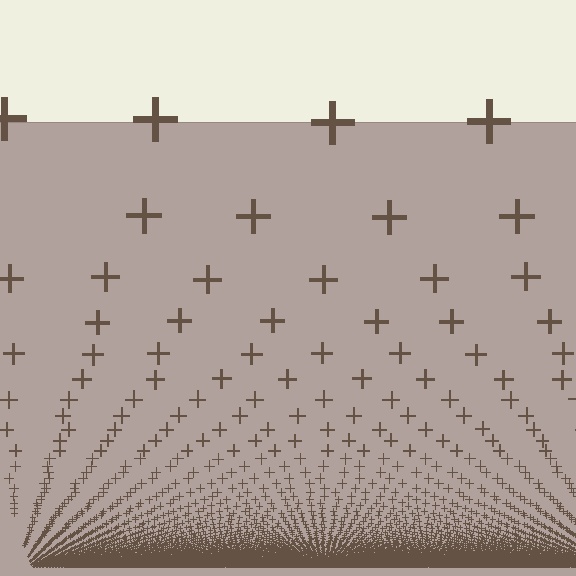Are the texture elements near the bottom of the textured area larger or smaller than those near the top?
Smaller. The gradient is inverted — elements near the bottom are smaller and denser.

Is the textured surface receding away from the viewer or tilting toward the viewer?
The surface appears to tilt toward the viewer. Texture elements get larger and sparser toward the top.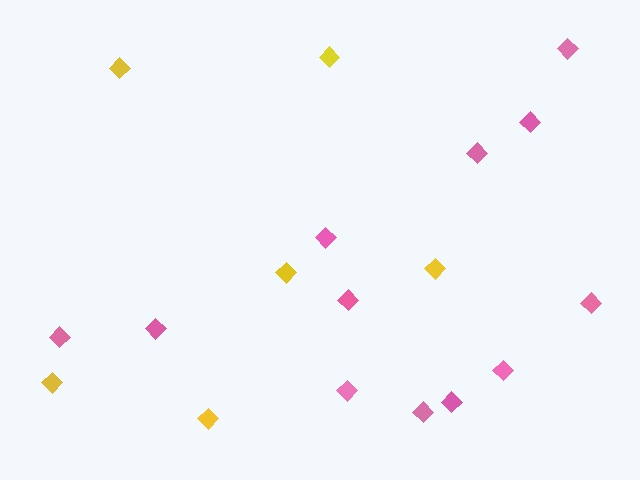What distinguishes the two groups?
There are 2 groups: one group of yellow diamonds (6) and one group of pink diamonds (12).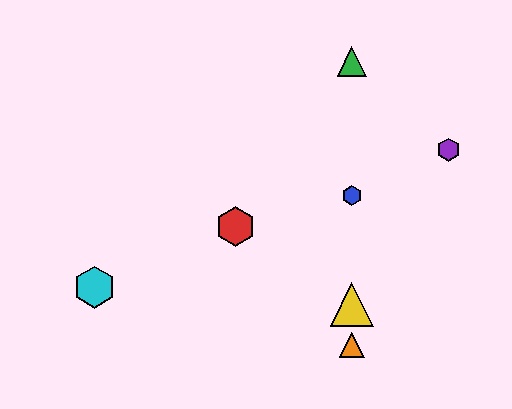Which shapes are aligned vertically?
The blue hexagon, the green triangle, the yellow triangle, the orange triangle are aligned vertically.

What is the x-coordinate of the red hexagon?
The red hexagon is at x≈235.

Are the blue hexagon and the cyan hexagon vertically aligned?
No, the blue hexagon is at x≈352 and the cyan hexagon is at x≈95.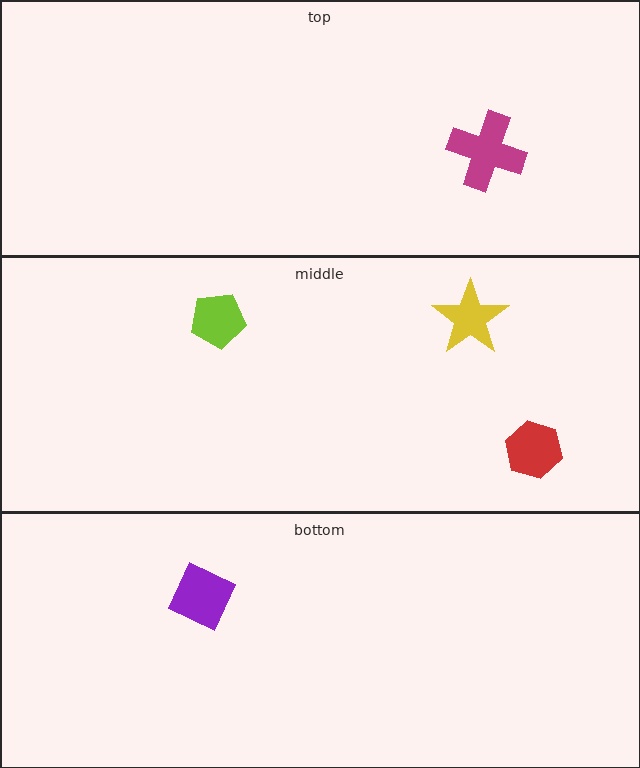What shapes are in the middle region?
The lime pentagon, the red hexagon, the yellow star.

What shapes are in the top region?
The magenta cross.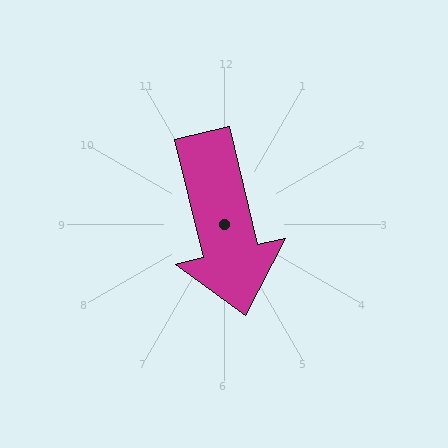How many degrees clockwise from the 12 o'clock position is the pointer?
Approximately 167 degrees.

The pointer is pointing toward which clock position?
Roughly 6 o'clock.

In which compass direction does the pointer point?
South.